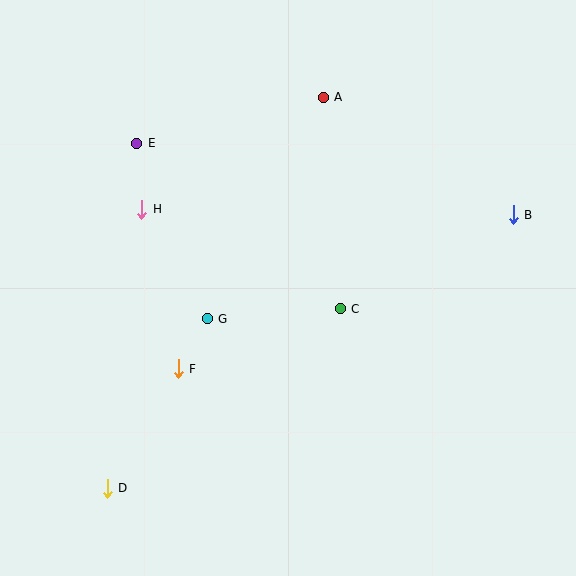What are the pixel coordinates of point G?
Point G is at (207, 319).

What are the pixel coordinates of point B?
Point B is at (513, 215).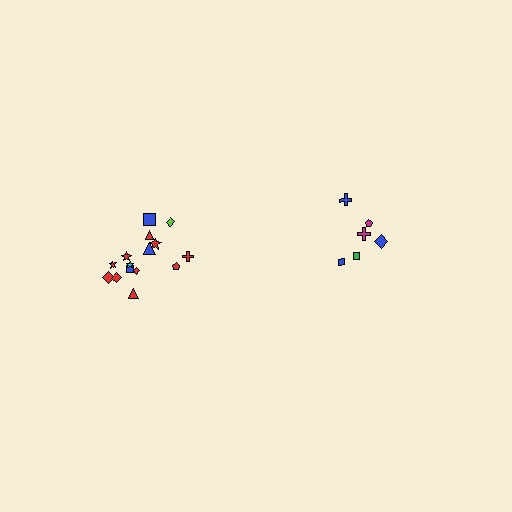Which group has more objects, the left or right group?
The left group.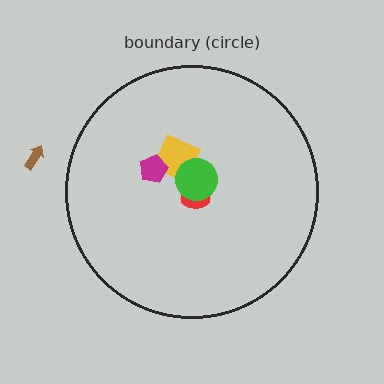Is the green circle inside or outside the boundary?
Inside.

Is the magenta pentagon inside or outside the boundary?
Inside.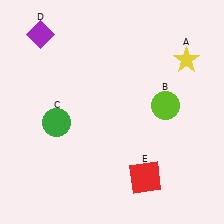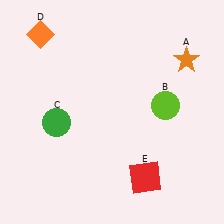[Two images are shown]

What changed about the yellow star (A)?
In Image 1, A is yellow. In Image 2, it changed to orange.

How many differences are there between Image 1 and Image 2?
There are 2 differences between the two images.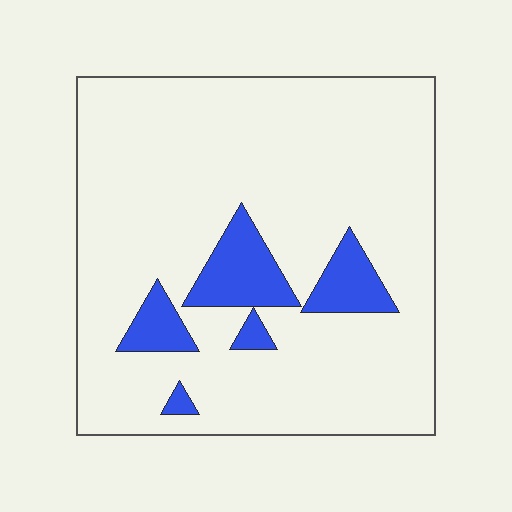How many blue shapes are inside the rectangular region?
5.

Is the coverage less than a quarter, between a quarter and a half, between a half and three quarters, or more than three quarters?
Less than a quarter.